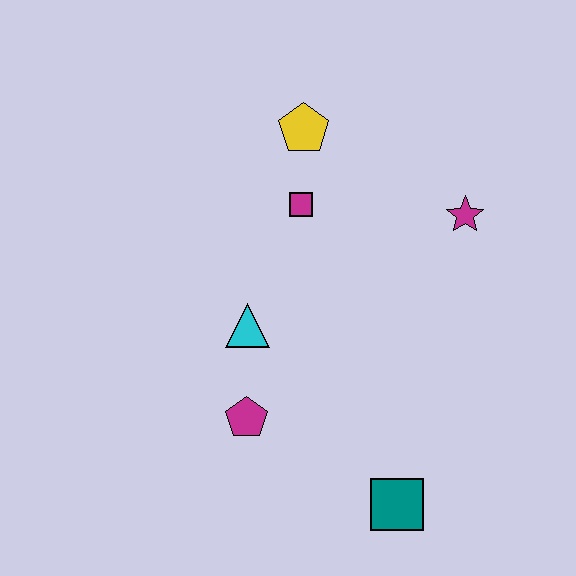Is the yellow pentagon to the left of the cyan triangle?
No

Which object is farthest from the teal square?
The yellow pentagon is farthest from the teal square.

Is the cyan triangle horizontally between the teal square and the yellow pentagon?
No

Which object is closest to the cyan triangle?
The magenta pentagon is closest to the cyan triangle.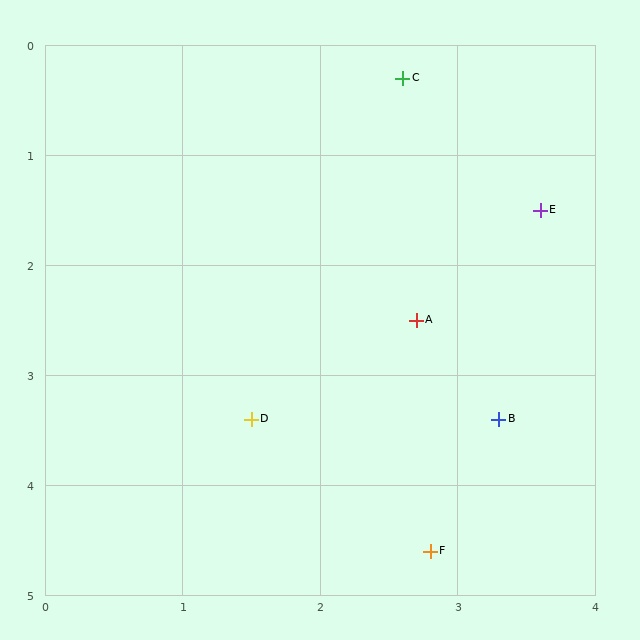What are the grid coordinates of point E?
Point E is at approximately (3.6, 1.5).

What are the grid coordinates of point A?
Point A is at approximately (2.7, 2.5).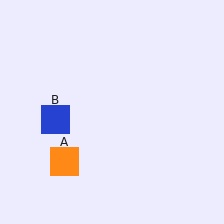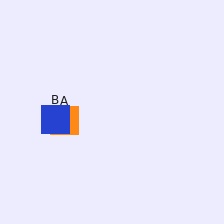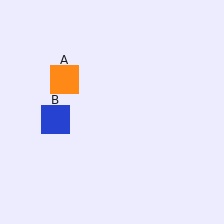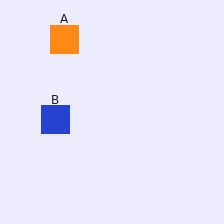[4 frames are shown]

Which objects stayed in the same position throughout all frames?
Blue square (object B) remained stationary.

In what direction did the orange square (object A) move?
The orange square (object A) moved up.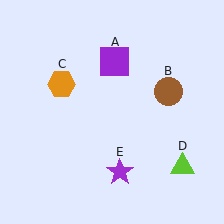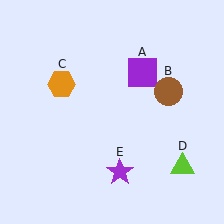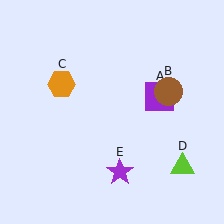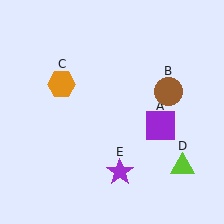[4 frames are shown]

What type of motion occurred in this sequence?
The purple square (object A) rotated clockwise around the center of the scene.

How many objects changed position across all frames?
1 object changed position: purple square (object A).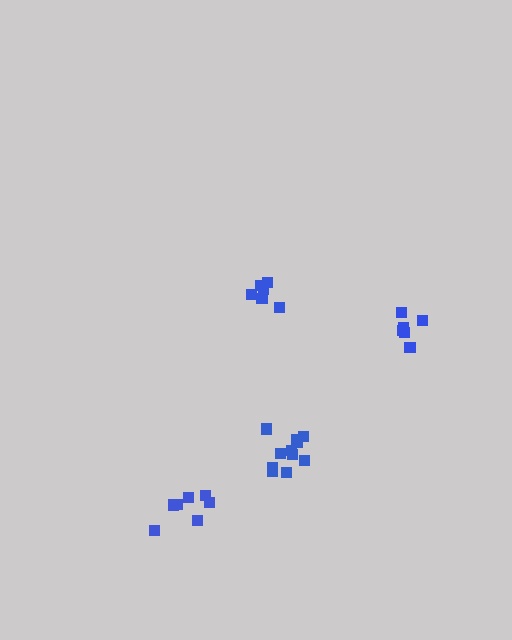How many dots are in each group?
Group 1: 7 dots, Group 2: 6 dots, Group 3: 11 dots, Group 4: 6 dots (30 total).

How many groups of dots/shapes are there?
There are 4 groups.